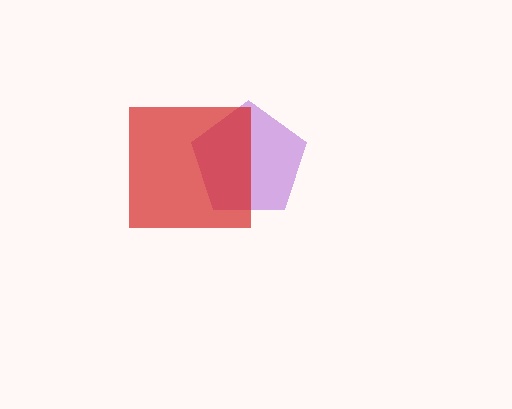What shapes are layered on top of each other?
The layered shapes are: a purple pentagon, a red square.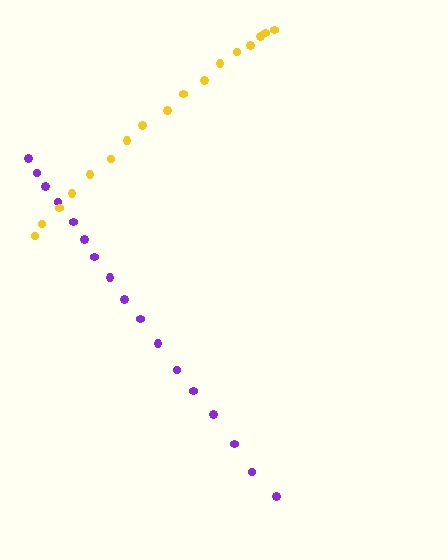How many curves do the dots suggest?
There are 2 distinct paths.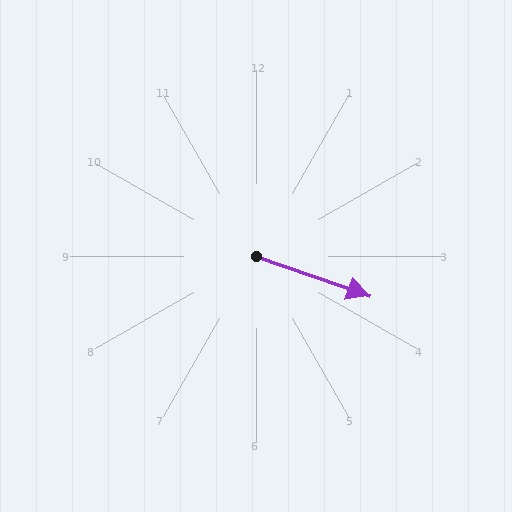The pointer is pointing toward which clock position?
Roughly 4 o'clock.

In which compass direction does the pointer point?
East.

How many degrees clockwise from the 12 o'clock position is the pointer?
Approximately 109 degrees.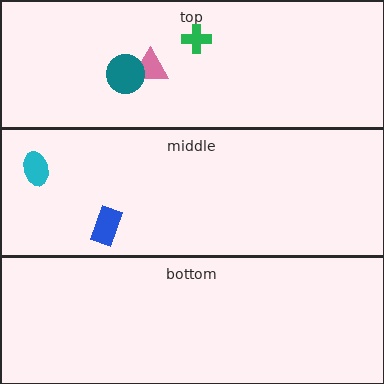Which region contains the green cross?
The top region.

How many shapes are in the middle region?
2.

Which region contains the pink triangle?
The top region.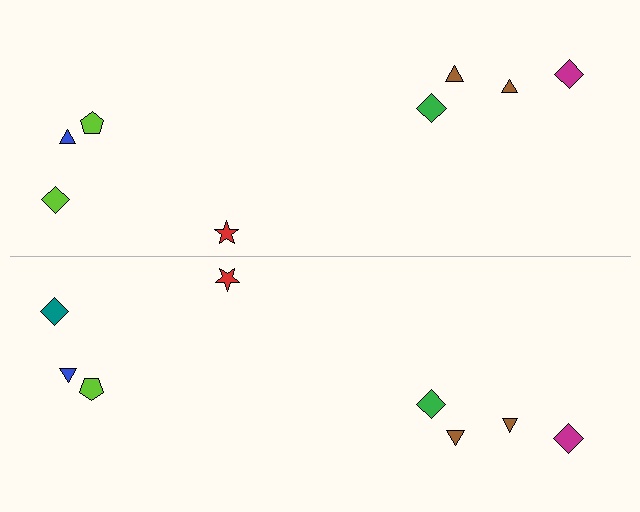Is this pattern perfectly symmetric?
No, the pattern is not perfectly symmetric. The teal diamond on the bottom side breaks the symmetry — its mirror counterpart is lime.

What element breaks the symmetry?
The teal diamond on the bottom side breaks the symmetry — its mirror counterpart is lime.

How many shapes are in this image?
There are 16 shapes in this image.